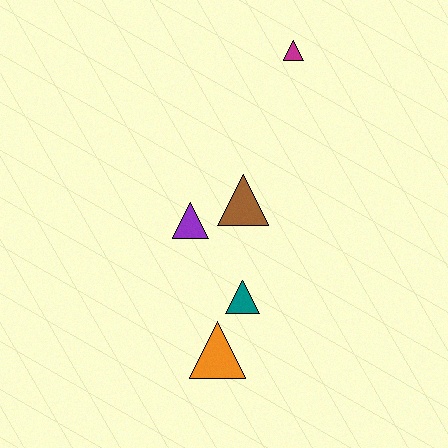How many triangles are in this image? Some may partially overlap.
There are 5 triangles.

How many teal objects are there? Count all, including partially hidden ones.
There is 1 teal object.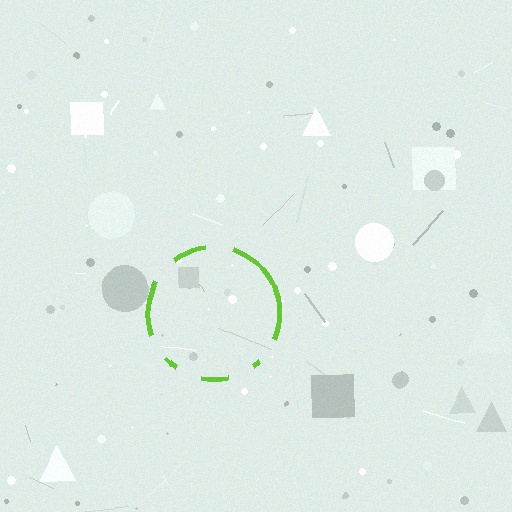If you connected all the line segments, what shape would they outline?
They would outline a circle.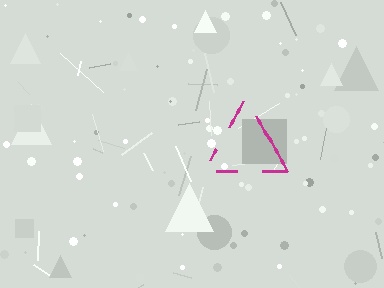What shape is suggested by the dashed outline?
The dashed outline suggests a triangle.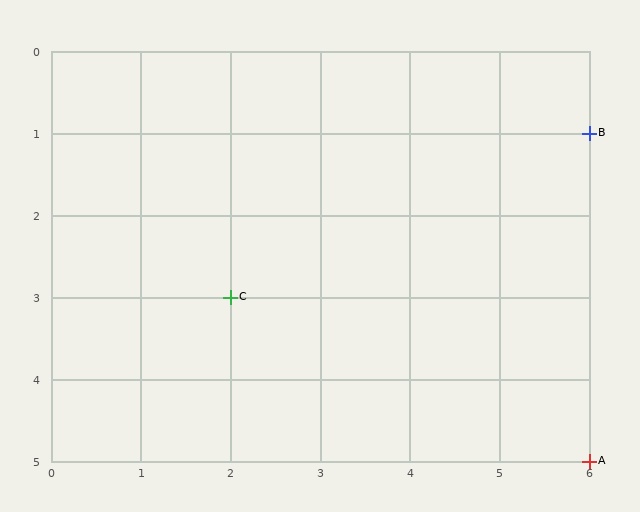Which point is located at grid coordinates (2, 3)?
Point C is at (2, 3).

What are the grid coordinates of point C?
Point C is at grid coordinates (2, 3).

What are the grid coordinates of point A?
Point A is at grid coordinates (6, 5).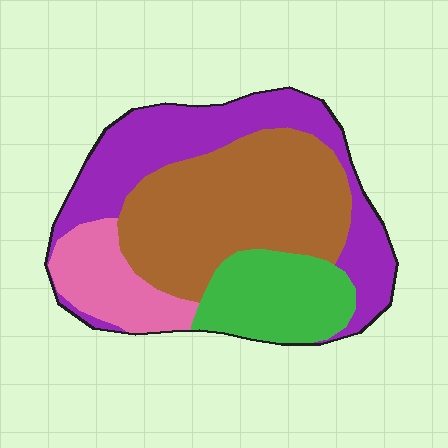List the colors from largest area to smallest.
From largest to smallest: brown, purple, green, pink.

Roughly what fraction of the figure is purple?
Purple takes up between a quarter and a half of the figure.